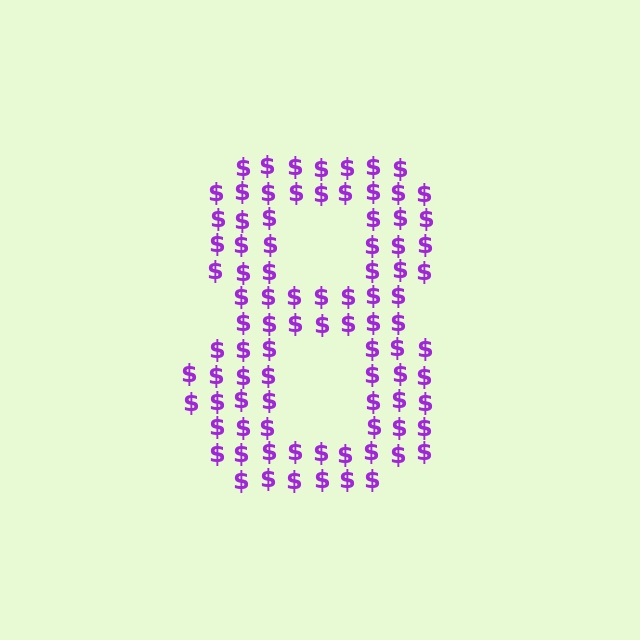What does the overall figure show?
The overall figure shows the digit 8.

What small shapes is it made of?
It is made of small dollar signs.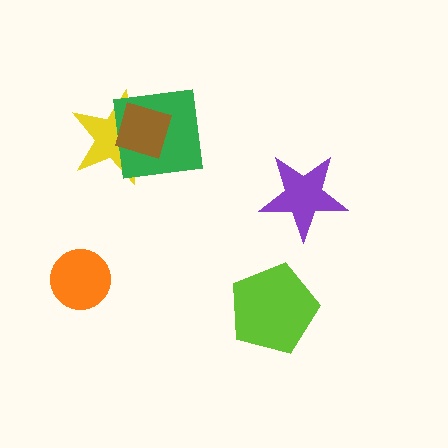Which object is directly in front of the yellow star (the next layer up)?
The green square is directly in front of the yellow star.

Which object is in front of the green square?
The brown diamond is in front of the green square.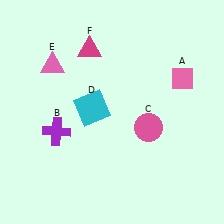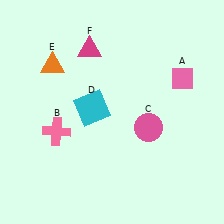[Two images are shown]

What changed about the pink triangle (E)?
In Image 1, E is pink. In Image 2, it changed to orange.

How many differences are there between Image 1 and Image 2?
There are 2 differences between the two images.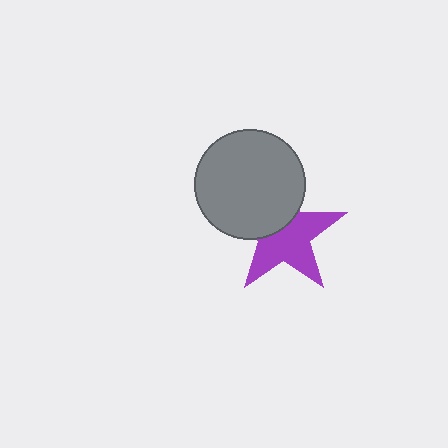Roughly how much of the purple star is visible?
About half of it is visible (roughly 62%).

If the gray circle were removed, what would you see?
You would see the complete purple star.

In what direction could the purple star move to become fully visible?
The purple star could move toward the lower-right. That would shift it out from behind the gray circle entirely.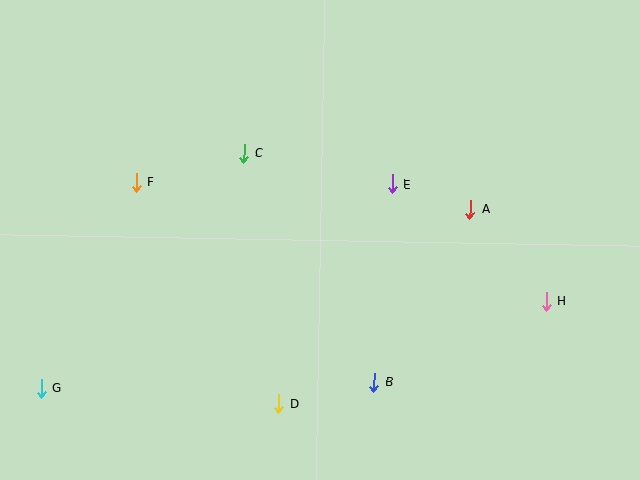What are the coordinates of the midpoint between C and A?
The midpoint between C and A is at (357, 181).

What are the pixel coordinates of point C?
Point C is at (244, 153).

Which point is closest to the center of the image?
Point E at (392, 184) is closest to the center.